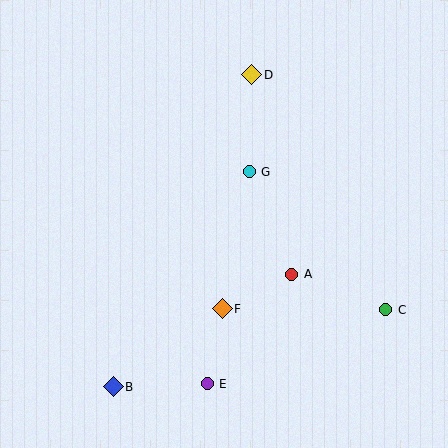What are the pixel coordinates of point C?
Point C is at (386, 310).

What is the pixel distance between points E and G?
The distance between E and G is 216 pixels.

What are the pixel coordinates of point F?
Point F is at (222, 309).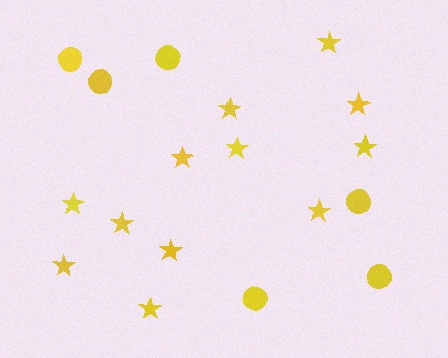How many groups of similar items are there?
There are 2 groups: one group of circles (6) and one group of stars (12).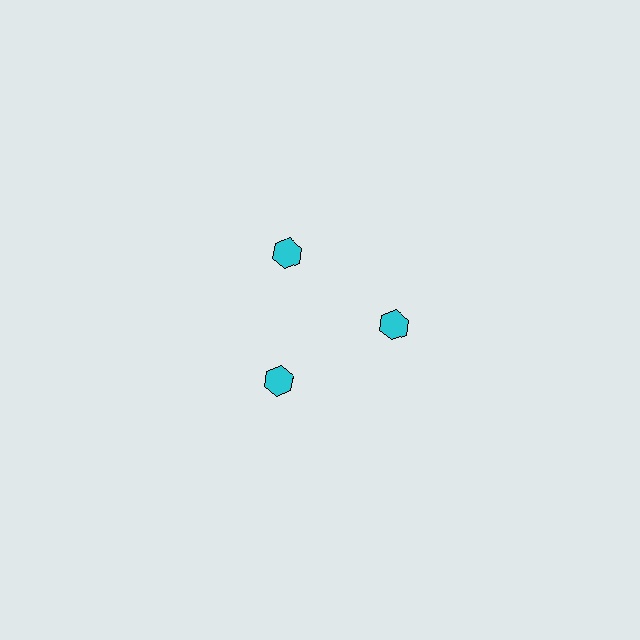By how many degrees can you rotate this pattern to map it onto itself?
The pattern maps onto itself every 120 degrees of rotation.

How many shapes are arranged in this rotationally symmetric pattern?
There are 3 shapes, arranged in 3 groups of 1.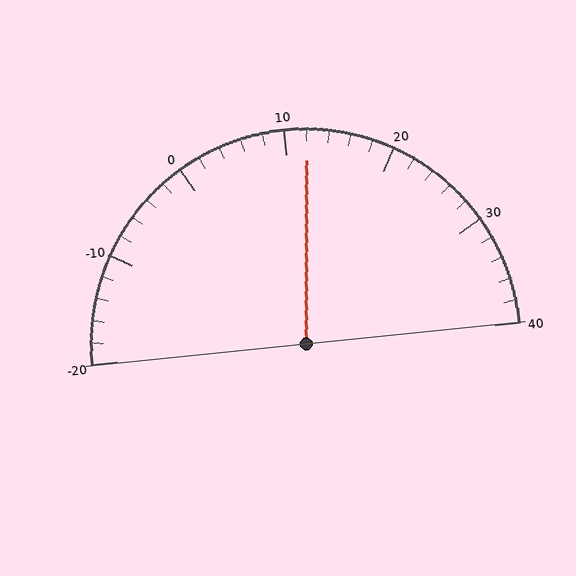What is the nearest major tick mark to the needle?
The nearest major tick mark is 10.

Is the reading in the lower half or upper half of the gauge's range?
The reading is in the upper half of the range (-20 to 40).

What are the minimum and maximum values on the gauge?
The gauge ranges from -20 to 40.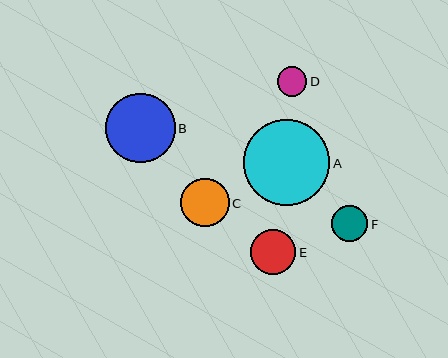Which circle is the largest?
Circle A is the largest with a size of approximately 86 pixels.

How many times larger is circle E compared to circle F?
Circle E is approximately 1.2 times the size of circle F.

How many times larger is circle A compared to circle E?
Circle A is approximately 1.9 times the size of circle E.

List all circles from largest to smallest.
From largest to smallest: A, B, C, E, F, D.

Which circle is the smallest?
Circle D is the smallest with a size of approximately 30 pixels.